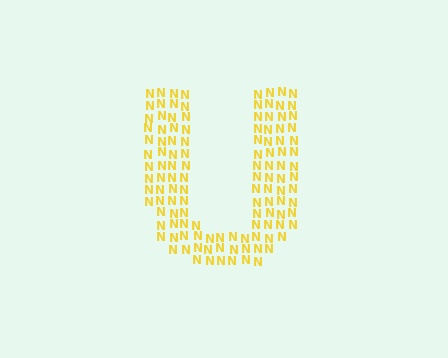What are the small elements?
The small elements are letter N's.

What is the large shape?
The large shape is the letter U.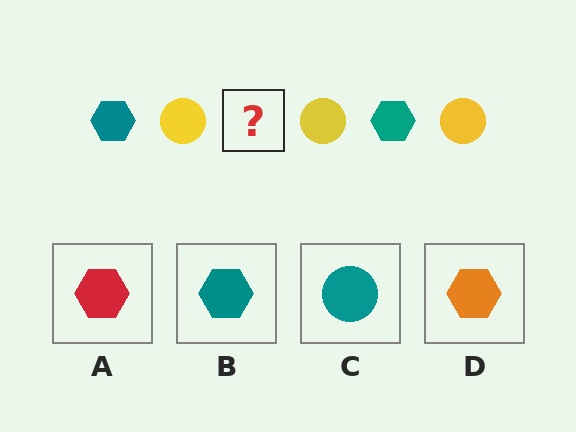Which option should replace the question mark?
Option B.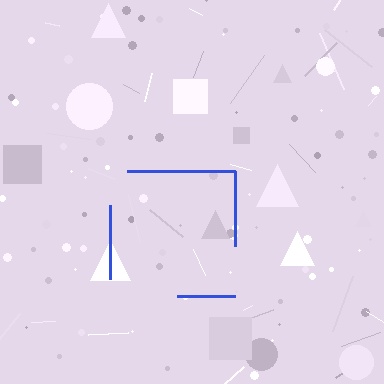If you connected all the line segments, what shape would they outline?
They would outline a square.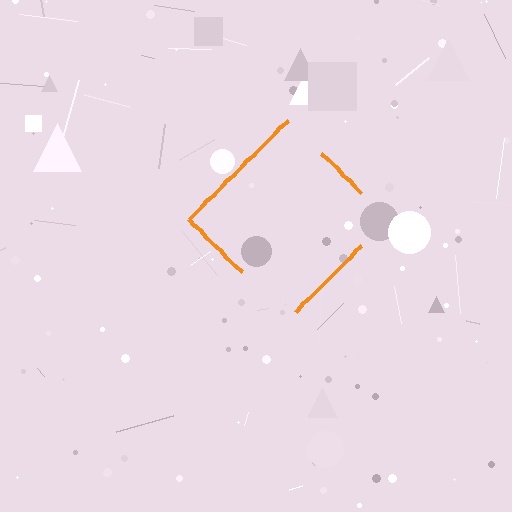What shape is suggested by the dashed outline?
The dashed outline suggests a diamond.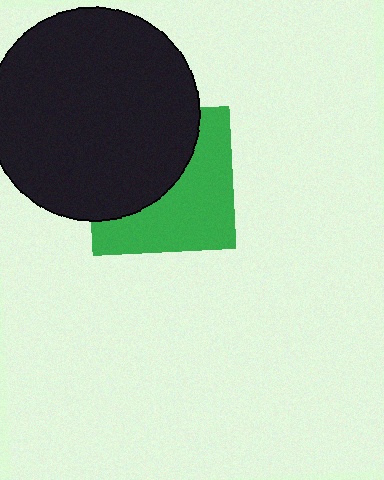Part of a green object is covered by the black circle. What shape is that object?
It is a square.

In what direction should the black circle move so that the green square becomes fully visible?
The black circle should move toward the upper-left. That is the shortest direction to clear the overlap and leave the green square fully visible.